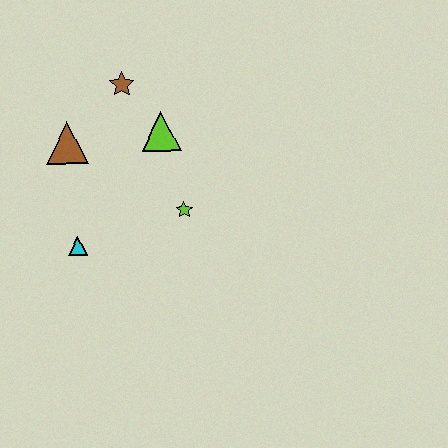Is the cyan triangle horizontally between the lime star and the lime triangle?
No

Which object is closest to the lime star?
The lime triangle is closest to the lime star.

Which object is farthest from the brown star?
The cyan triangle is farthest from the brown star.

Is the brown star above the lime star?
Yes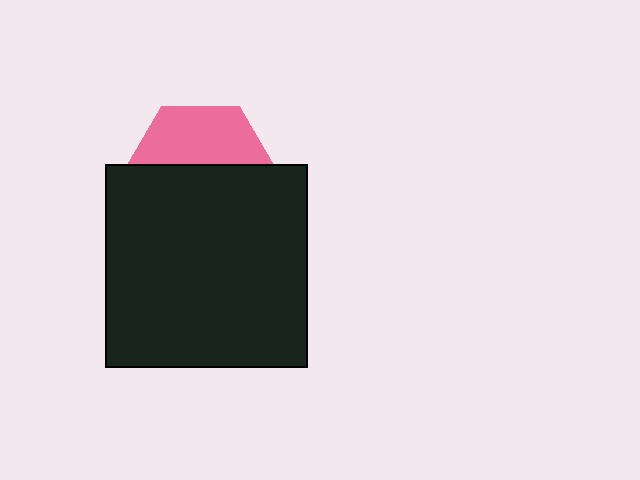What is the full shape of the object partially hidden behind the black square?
The partially hidden object is a pink hexagon.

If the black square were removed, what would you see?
You would see the complete pink hexagon.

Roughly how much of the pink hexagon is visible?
A small part of it is visible (roughly 41%).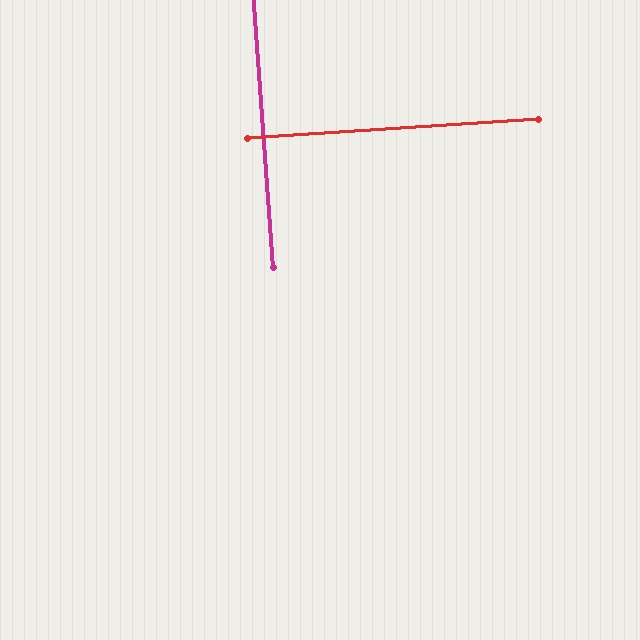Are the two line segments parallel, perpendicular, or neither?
Perpendicular — they meet at approximately 89°.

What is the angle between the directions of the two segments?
Approximately 89 degrees.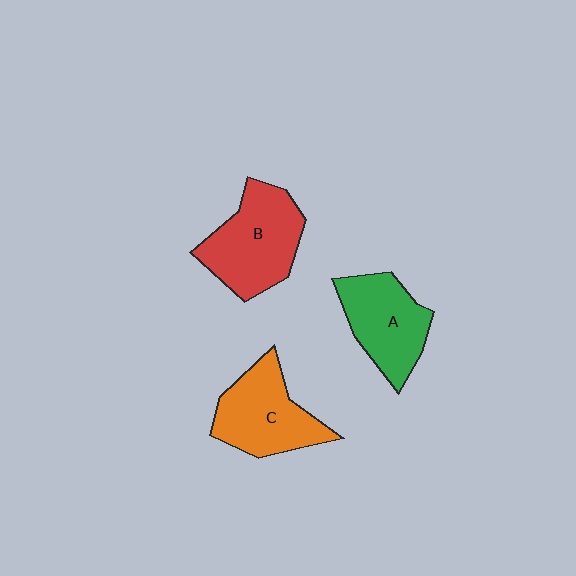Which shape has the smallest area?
Shape A (green).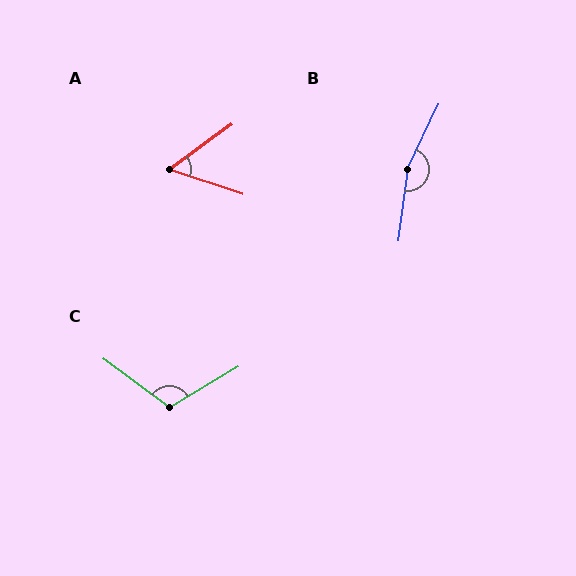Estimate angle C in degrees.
Approximately 112 degrees.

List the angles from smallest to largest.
A (55°), C (112°), B (162°).